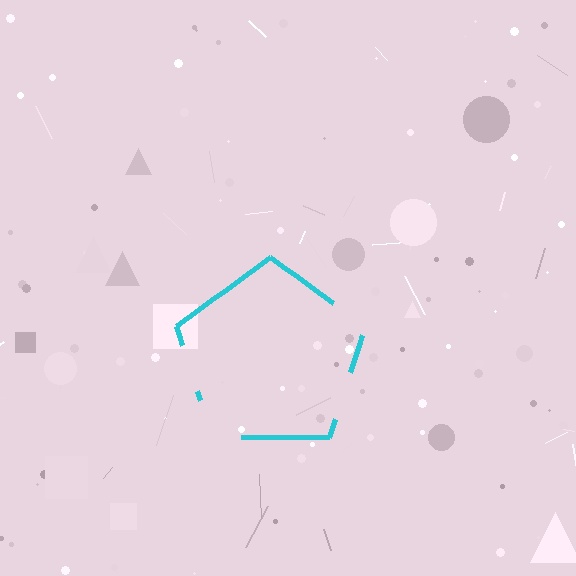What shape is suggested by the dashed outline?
The dashed outline suggests a pentagon.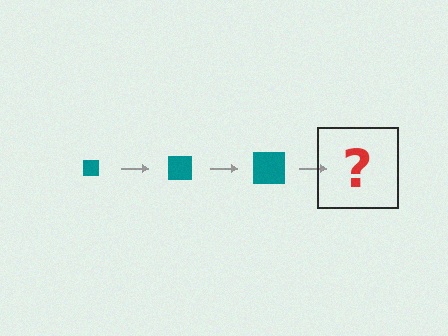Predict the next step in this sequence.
The next step is a teal square, larger than the previous one.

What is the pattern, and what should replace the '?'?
The pattern is that the square gets progressively larger each step. The '?' should be a teal square, larger than the previous one.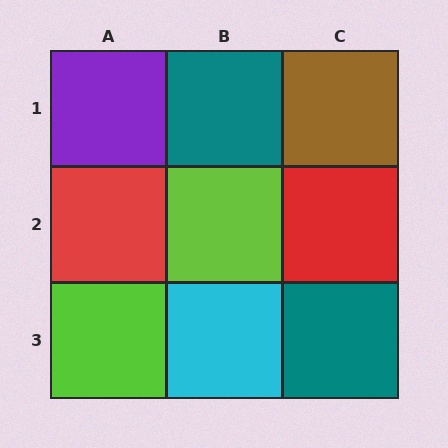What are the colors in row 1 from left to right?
Purple, teal, brown.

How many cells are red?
2 cells are red.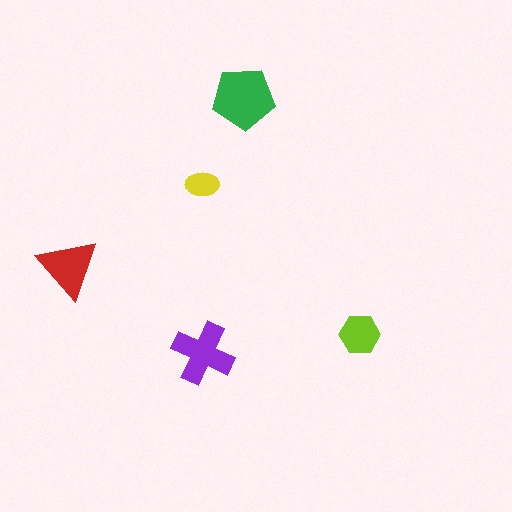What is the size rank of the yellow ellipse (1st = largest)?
5th.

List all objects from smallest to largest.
The yellow ellipse, the lime hexagon, the red triangle, the purple cross, the green pentagon.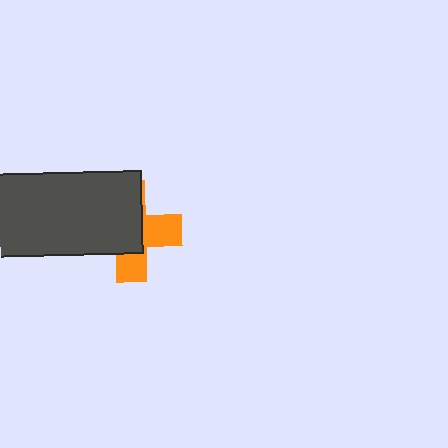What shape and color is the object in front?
The object in front is a dark gray rectangle.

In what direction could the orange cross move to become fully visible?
The orange cross could move toward the lower-right. That would shift it out from behind the dark gray rectangle entirely.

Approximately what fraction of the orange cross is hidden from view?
Roughly 60% of the orange cross is hidden behind the dark gray rectangle.